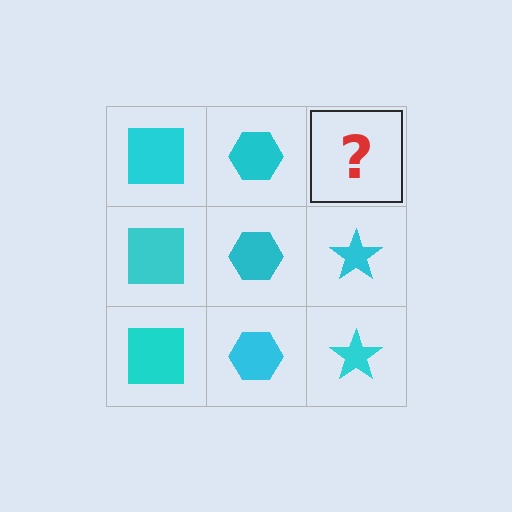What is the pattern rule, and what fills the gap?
The rule is that each column has a consistent shape. The gap should be filled with a cyan star.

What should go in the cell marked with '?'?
The missing cell should contain a cyan star.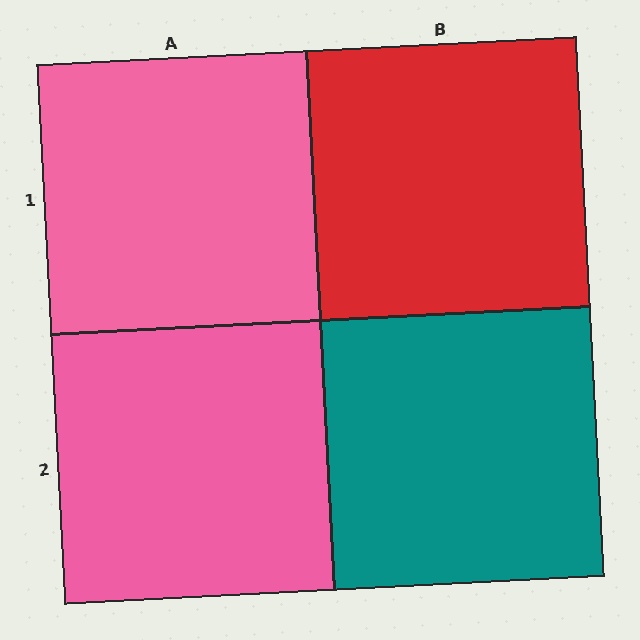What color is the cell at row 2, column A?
Pink.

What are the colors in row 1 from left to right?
Pink, red.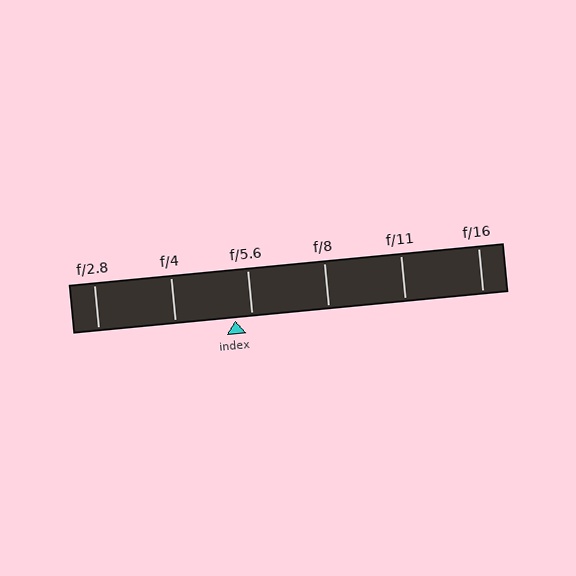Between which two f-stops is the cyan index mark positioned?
The index mark is between f/4 and f/5.6.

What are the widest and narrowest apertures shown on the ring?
The widest aperture shown is f/2.8 and the narrowest is f/16.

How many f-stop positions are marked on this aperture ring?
There are 6 f-stop positions marked.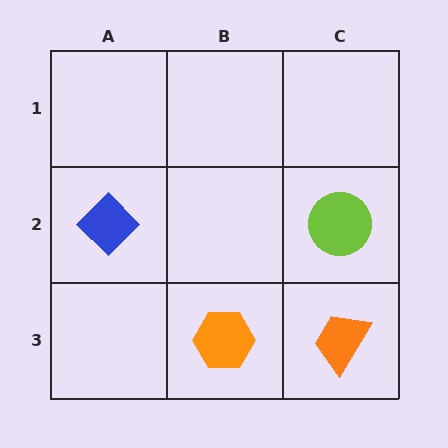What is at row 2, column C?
A lime circle.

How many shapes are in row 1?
0 shapes.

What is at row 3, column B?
An orange hexagon.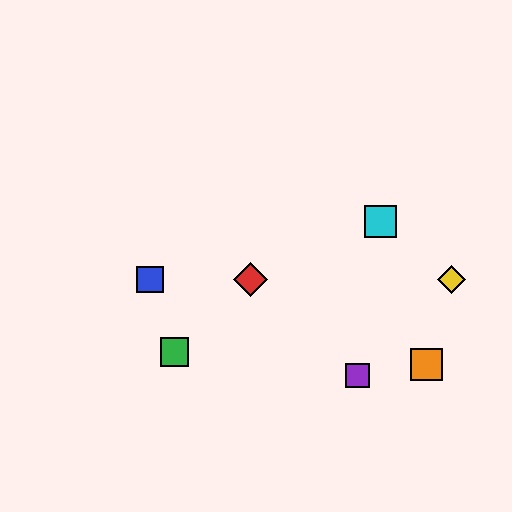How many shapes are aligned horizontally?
3 shapes (the red diamond, the blue square, the yellow diamond) are aligned horizontally.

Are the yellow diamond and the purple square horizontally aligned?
No, the yellow diamond is at y≈280 and the purple square is at y≈376.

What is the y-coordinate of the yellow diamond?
The yellow diamond is at y≈280.